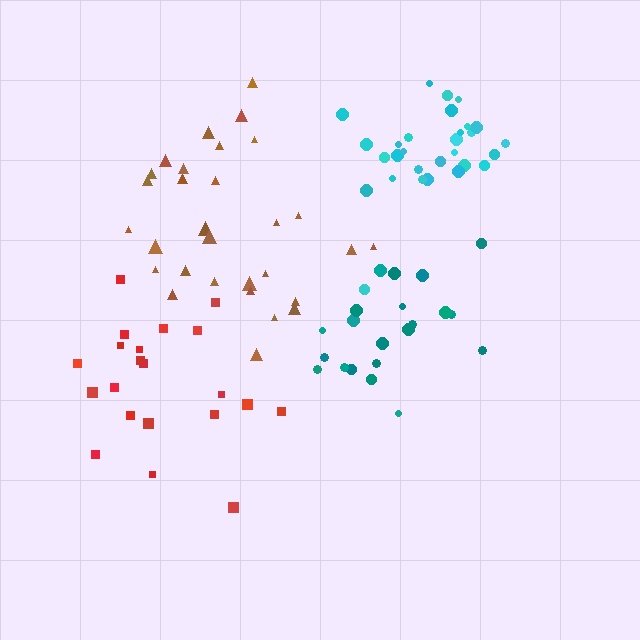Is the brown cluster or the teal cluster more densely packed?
Teal.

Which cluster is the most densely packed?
Cyan.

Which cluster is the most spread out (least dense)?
Brown.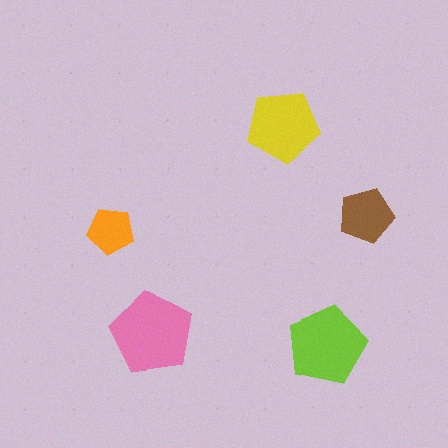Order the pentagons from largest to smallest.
the pink one, the lime one, the yellow one, the brown one, the orange one.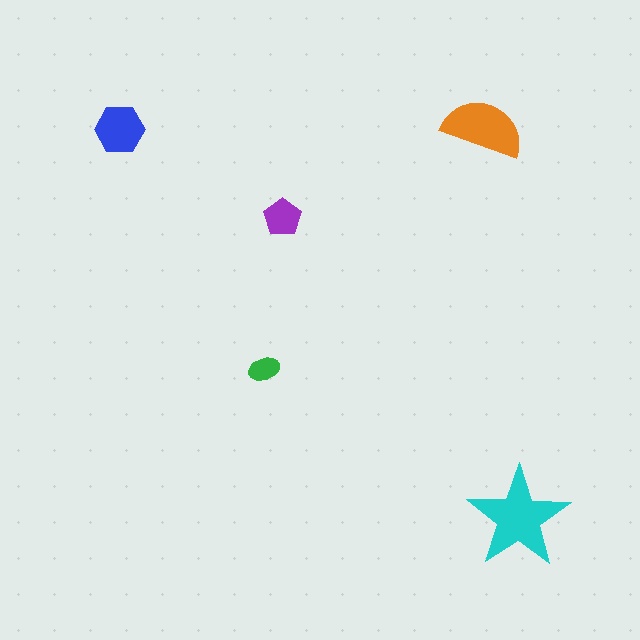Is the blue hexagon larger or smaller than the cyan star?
Smaller.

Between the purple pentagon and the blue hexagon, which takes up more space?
The blue hexagon.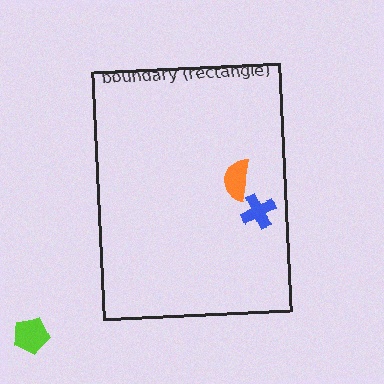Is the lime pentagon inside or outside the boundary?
Outside.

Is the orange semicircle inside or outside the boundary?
Inside.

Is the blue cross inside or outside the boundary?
Inside.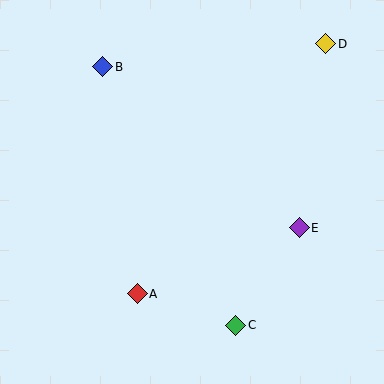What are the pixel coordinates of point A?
Point A is at (137, 294).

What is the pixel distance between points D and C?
The distance between D and C is 295 pixels.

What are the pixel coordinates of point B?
Point B is at (103, 67).